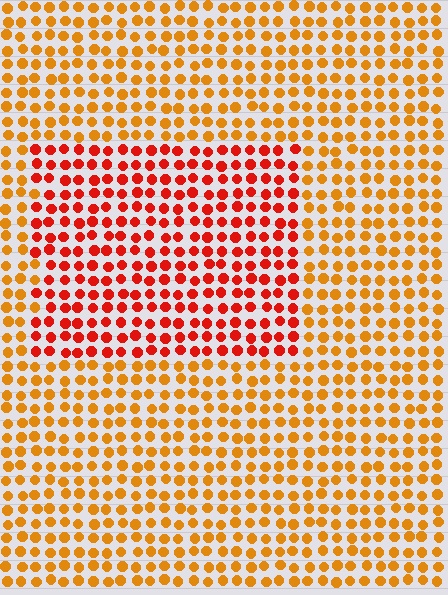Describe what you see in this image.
The image is filled with small orange elements in a uniform arrangement. A rectangle-shaped region is visible where the elements are tinted to a slightly different hue, forming a subtle color boundary.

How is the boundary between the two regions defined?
The boundary is defined purely by a slight shift in hue (about 34 degrees). Spacing, size, and orientation are identical on both sides.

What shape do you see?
I see a rectangle.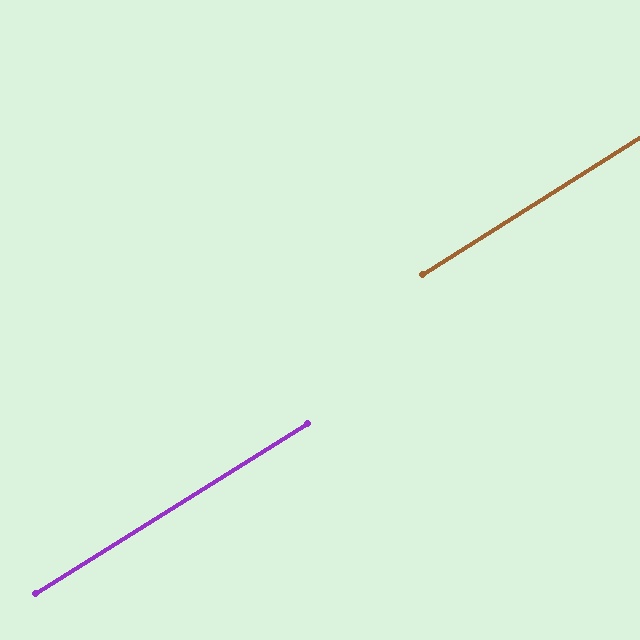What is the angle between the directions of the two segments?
Approximately 0 degrees.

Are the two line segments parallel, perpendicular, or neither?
Parallel — their directions differ by only 0.3°.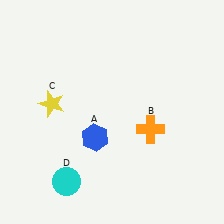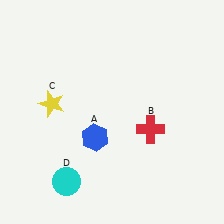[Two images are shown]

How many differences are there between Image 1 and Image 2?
There is 1 difference between the two images.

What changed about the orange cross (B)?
In Image 1, B is orange. In Image 2, it changed to red.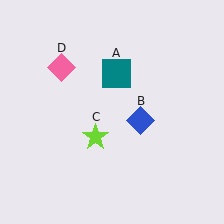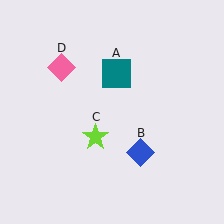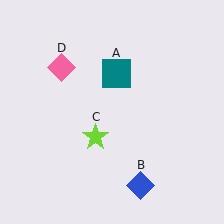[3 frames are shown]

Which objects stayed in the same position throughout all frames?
Teal square (object A) and lime star (object C) and pink diamond (object D) remained stationary.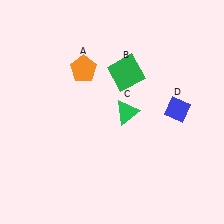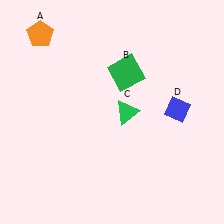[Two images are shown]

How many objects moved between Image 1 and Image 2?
1 object moved between the two images.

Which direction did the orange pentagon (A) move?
The orange pentagon (A) moved left.